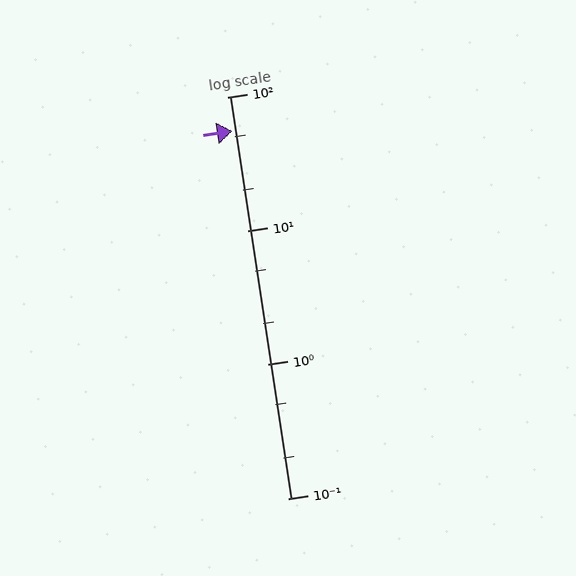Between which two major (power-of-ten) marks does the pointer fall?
The pointer is between 10 and 100.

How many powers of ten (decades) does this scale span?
The scale spans 3 decades, from 0.1 to 100.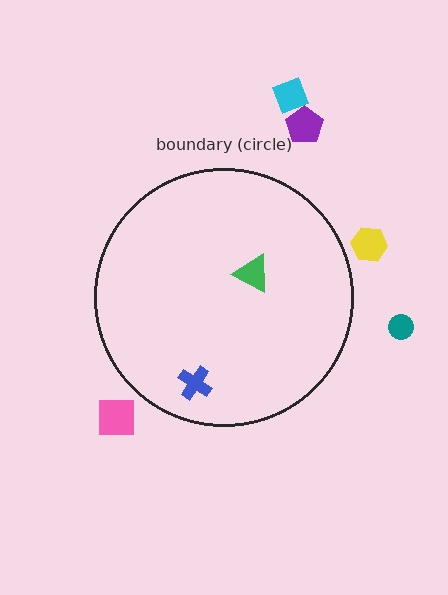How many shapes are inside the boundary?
2 inside, 5 outside.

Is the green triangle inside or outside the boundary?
Inside.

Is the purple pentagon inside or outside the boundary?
Outside.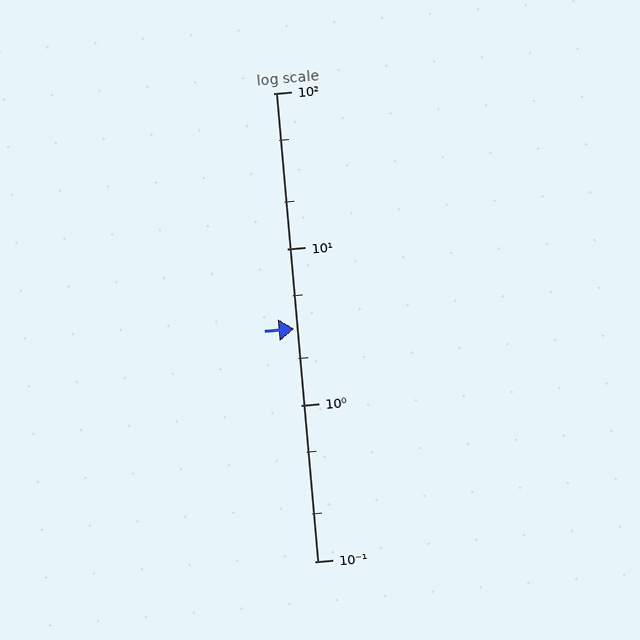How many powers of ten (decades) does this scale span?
The scale spans 3 decades, from 0.1 to 100.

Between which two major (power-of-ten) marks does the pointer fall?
The pointer is between 1 and 10.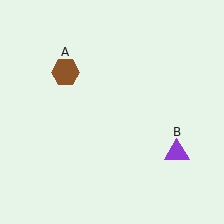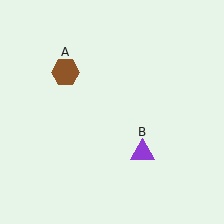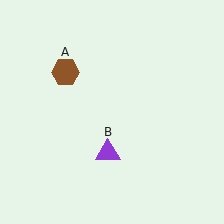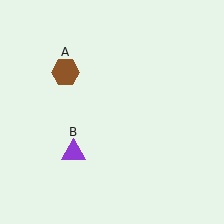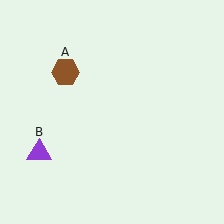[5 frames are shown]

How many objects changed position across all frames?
1 object changed position: purple triangle (object B).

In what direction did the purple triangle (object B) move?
The purple triangle (object B) moved left.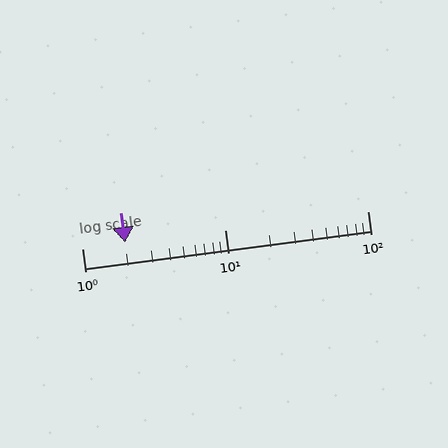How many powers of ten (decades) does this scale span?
The scale spans 2 decades, from 1 to 100.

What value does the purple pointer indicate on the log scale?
The pointer indicates approximately 2.